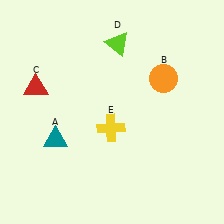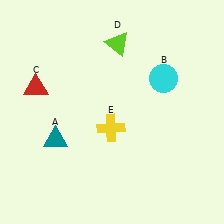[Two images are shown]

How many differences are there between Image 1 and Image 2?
There is 1 difference between the two images.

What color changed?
The circle (B) changed from orange in Image 1 to cyan in Image 2.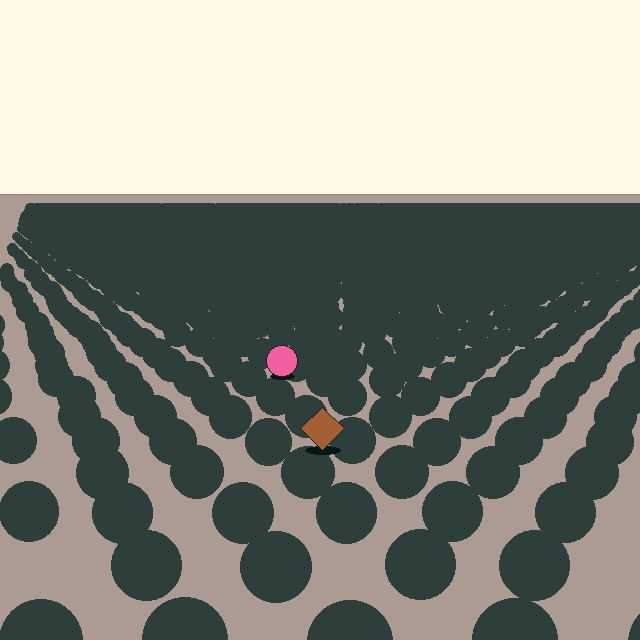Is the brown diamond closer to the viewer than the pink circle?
Yes. The brown diamond is closer — you can tell from the texture gradient: the ground texture is coarser near it.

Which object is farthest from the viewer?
The pink circle is farthest from the viewer. It appears smaller and the ground texture around it is denser.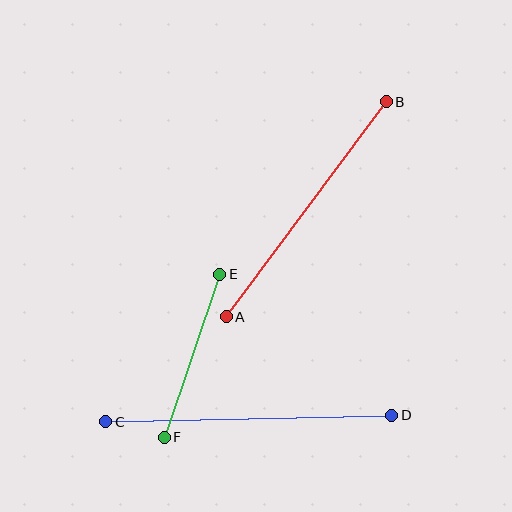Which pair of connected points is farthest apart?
Points C and D are farthest apart.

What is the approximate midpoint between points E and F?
The midpoint is at approximately (192, 356) pixels.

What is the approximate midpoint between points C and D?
The midpoint is at approximately (249, 418) pixels.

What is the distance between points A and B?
The distance is approximately 268 pixels.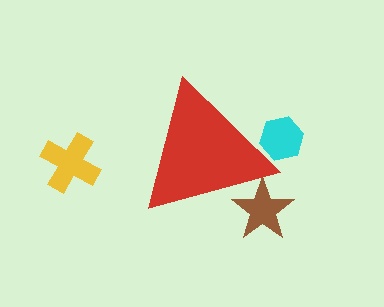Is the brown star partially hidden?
Yes, the brown star is partially hidden behind the red triangle.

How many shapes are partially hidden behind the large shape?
2 shapes are partially hidden.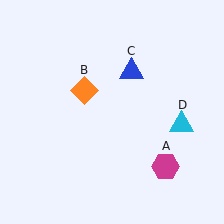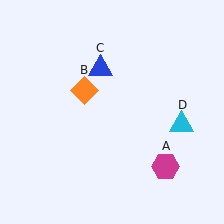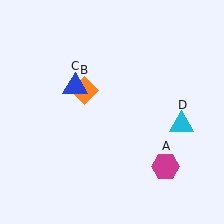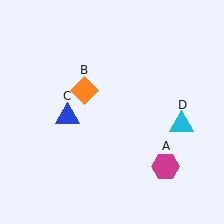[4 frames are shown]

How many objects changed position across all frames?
1 object changed position: blue triangle (object C).